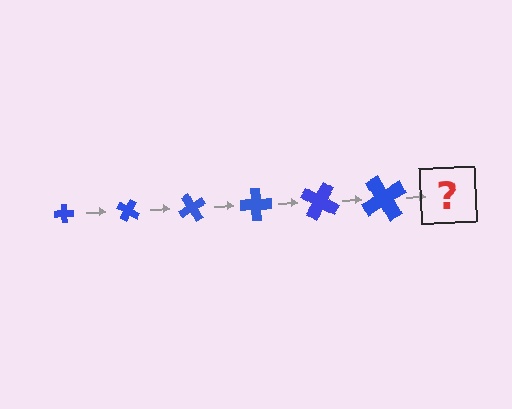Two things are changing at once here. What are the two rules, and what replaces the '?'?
The two rules are that the cross grows larger each step and it rotates 30 degrees each step. The '?' should be a cross, larger than the previous one and rotated 180 degrees from the start.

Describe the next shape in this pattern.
It should be a cross, larger than the previous one and rotated 180 degrees from the start.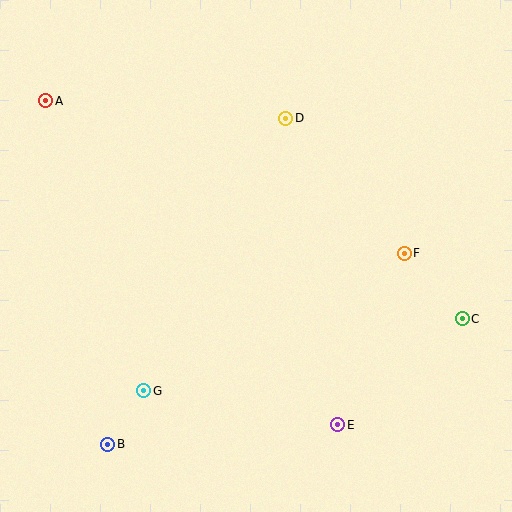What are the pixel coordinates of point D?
Point D is at (286, 118).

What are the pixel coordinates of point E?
Point E is at (338, 425).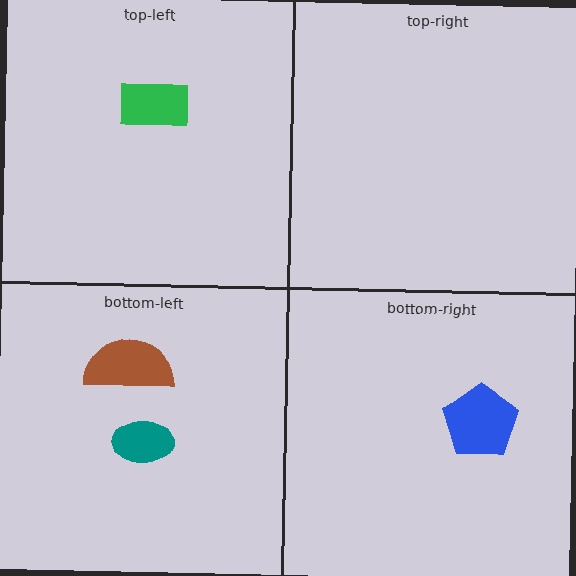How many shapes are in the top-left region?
1.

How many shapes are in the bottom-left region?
2.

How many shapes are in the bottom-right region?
1.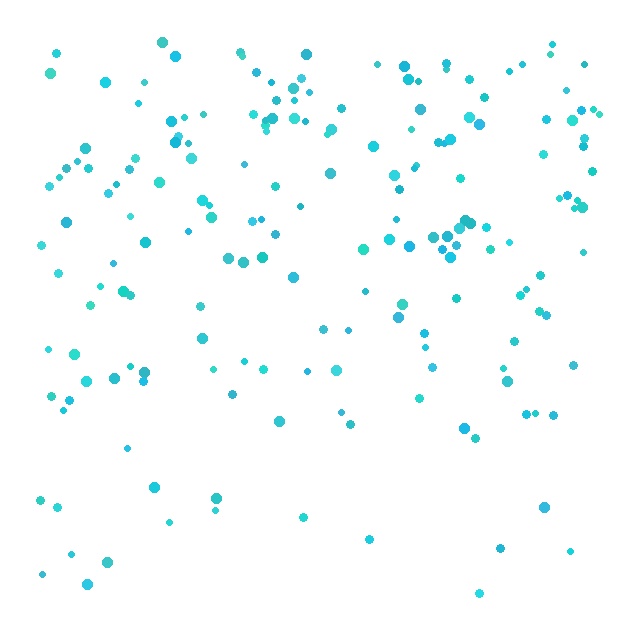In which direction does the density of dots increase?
From bottom to top, with the top side densest.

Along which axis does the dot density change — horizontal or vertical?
Vertical.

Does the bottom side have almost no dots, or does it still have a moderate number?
Still a moderate number, just noticeably fewer than the top.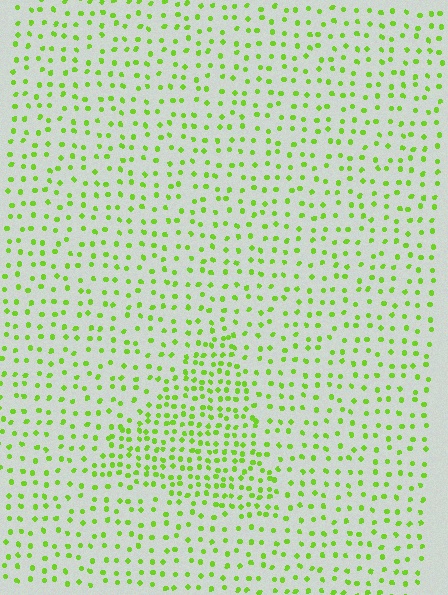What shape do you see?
I see a triangle.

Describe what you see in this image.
The image contains small lime elements arranged at two different densities. A triangle-shaped region is visible where the elements are more densely packed than the surrounding area.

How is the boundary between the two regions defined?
The boundary is defined by a change in element density (approximately 1.9x ratio). All elements are the same color, size, and shape.